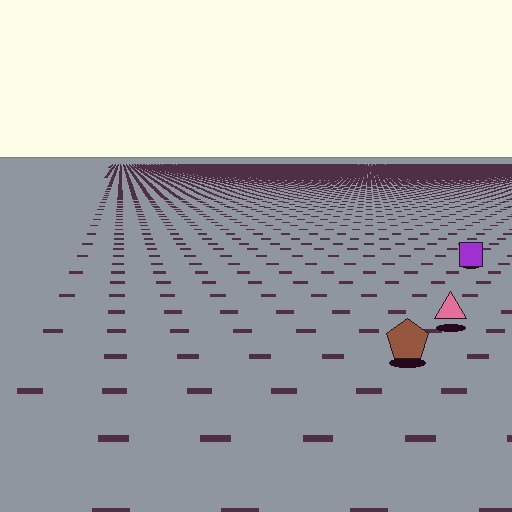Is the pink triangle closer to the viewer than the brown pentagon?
No. The brown pentagon is closer — you can tell from the texture gradient: the ground texture is coarser near it.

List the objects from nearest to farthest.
From nearest to farthest: the brown pentagon, the pink triangle, the purple square.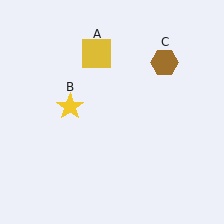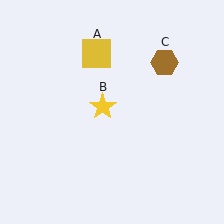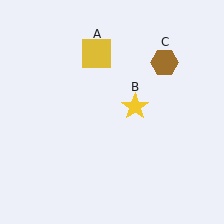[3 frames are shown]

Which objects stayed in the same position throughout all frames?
Yellow square (object A) and brown hexagon (object C) remained stationary.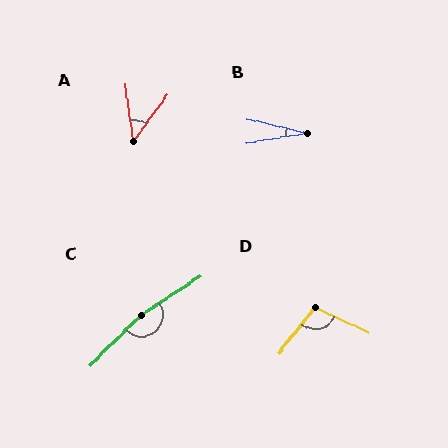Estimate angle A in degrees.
Approximately 45 degrees.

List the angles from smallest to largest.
B (23°), A (45°), D (104°), C (168°).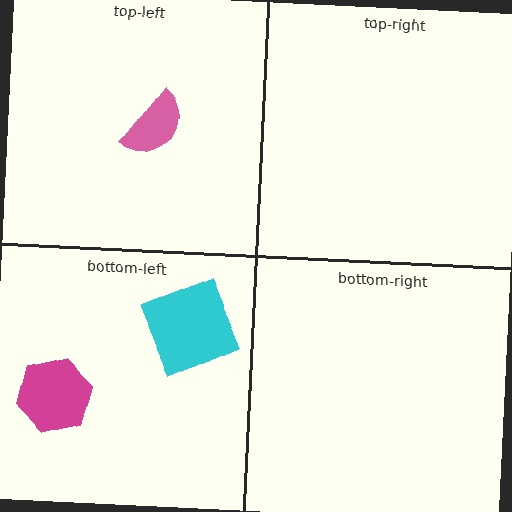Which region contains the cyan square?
The bottom-left region.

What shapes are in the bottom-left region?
The cyan square, the magenta hexagon.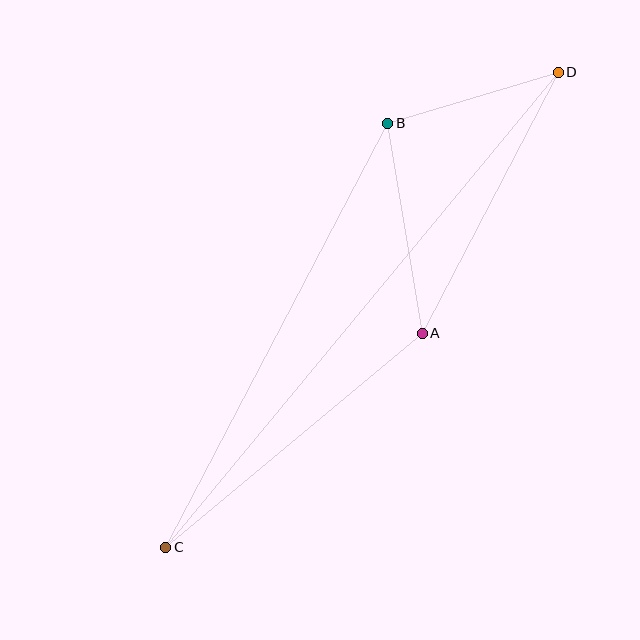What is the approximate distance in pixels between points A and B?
The distance between A and B is approximately 213 pixels.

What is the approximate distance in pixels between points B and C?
The distance between B and C is approximately 478 pixels.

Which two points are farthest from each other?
Points C and D are farthest from each other.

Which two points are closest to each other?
Points B and D are closest to each other.